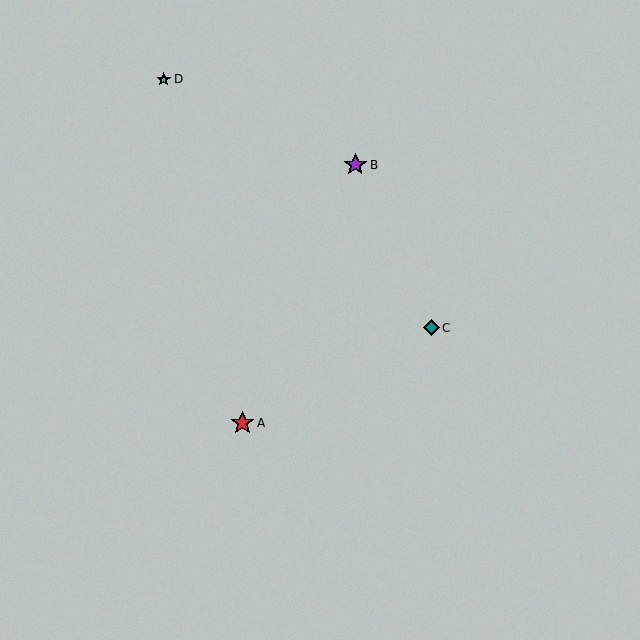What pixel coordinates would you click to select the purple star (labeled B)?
Click at (355, 165) to select the purple star B.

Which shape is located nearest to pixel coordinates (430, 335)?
The teal diamond (labeled C) at (431, 328) is nearest to that location.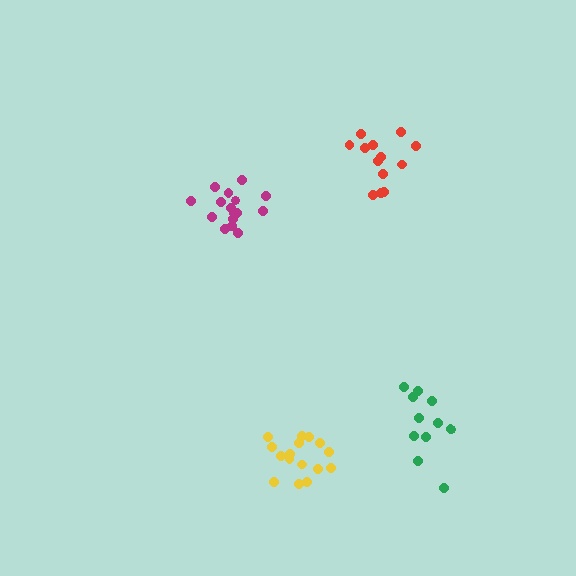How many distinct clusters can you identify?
There are 4 distinct clusters.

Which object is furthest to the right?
The green cluster is rightmost.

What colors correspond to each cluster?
The clusters are colored: magenta, green, red, yellow.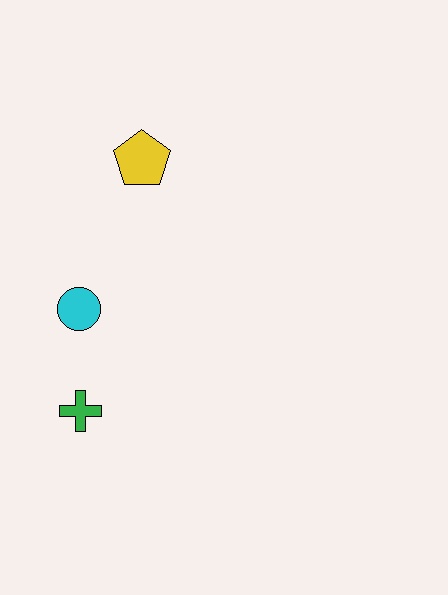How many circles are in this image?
There is 1 circle.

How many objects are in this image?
There are 3 objects.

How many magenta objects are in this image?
There are no magenta objects.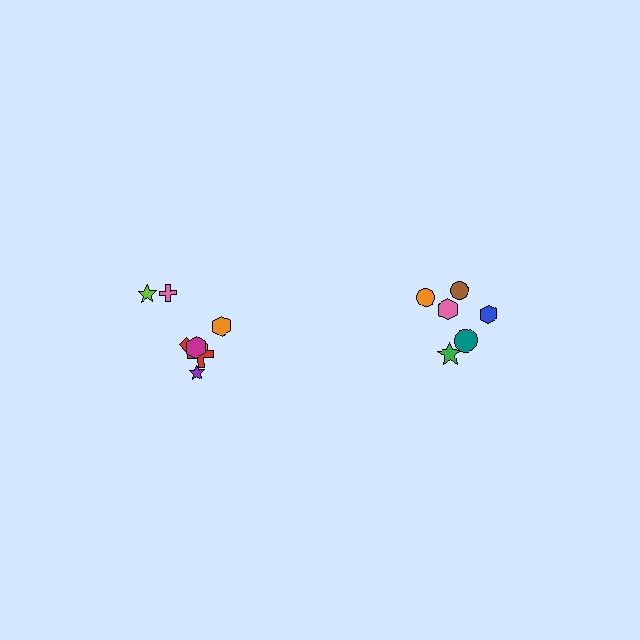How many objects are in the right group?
There are 6 objects.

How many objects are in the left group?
There are 8 objects.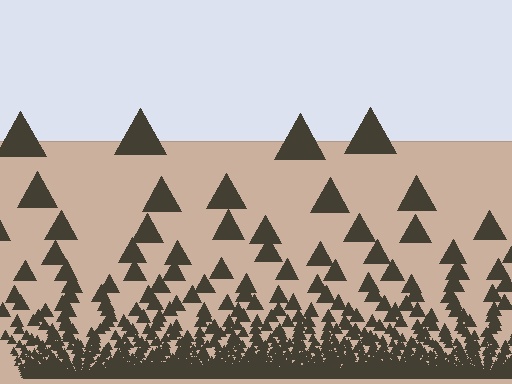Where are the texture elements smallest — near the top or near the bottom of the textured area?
Near the bottom.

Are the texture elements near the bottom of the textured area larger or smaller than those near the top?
Smaller. The gradient is inverted — elements near the bottom are smaller and denser.